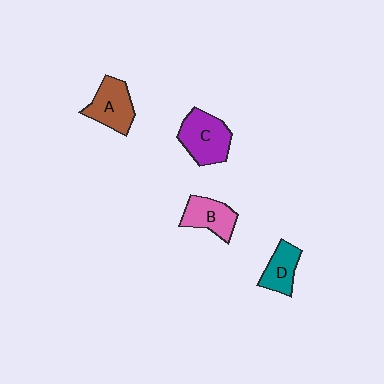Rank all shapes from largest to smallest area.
From largest to smallest: C (purple), A (brown), B (pink), D (teal).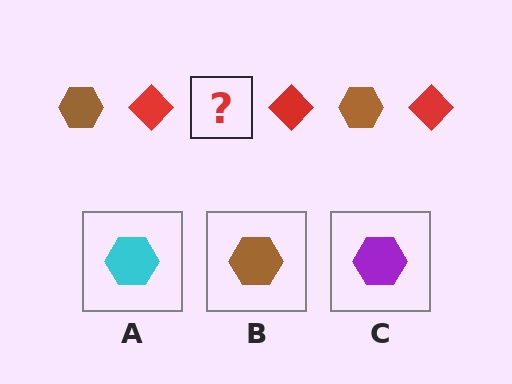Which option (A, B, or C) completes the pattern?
B.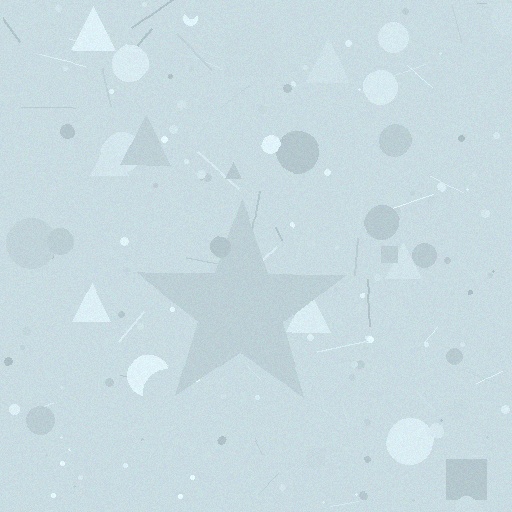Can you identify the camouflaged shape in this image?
The camouflaged shape is a star.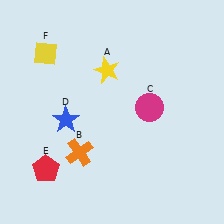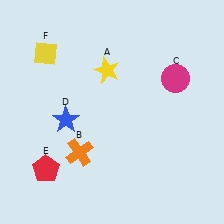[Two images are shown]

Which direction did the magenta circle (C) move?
The magenta circle (C) moved up.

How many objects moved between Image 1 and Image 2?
1 object moved between the two images.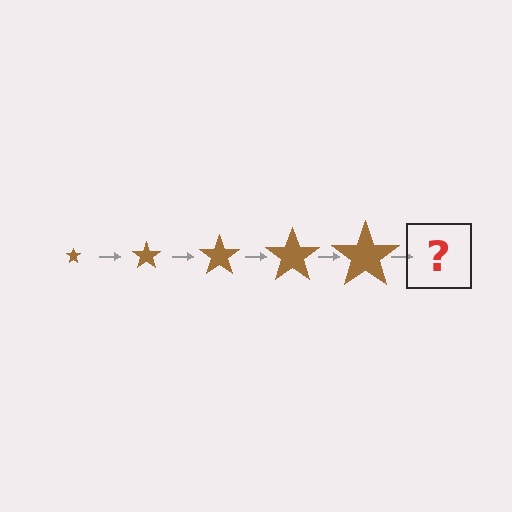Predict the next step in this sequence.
The next step is a brown star, larger than the previous one.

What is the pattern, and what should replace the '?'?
The pattern is that the star gets progressively larger each step. The '?' should be a brown star, larger than the previous one.